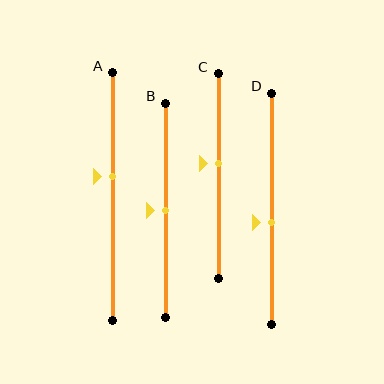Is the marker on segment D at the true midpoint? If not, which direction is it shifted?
No, the marker on segment D is shifted downward by about 6% of the segment length.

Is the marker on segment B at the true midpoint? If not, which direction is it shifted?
Yes, the marker on segment B is at the true midpoint.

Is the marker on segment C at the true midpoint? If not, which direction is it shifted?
No, the marker on segment C is shifted upward by about 6% of the segment length.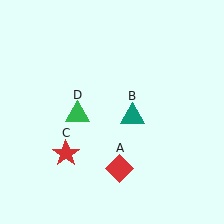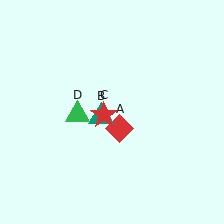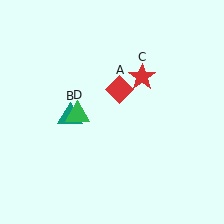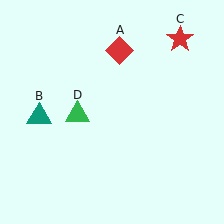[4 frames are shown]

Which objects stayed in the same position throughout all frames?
Green triangle (object D) remained stationary.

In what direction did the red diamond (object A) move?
The red diamond (object A) moved up.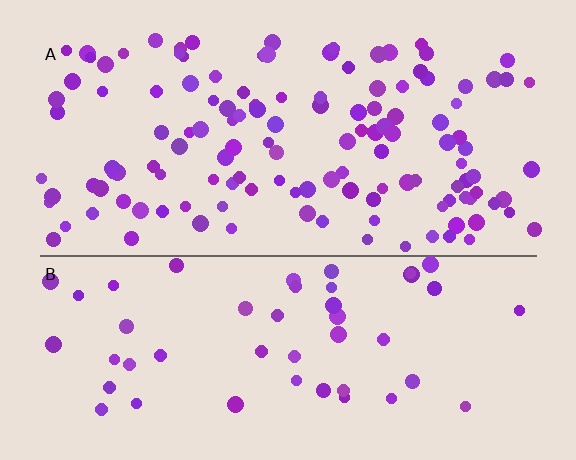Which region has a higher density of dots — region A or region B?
A (the top).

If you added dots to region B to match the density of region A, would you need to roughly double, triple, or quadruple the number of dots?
Approximately triple.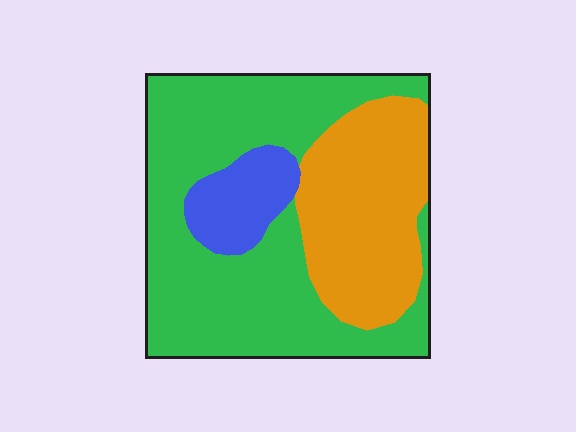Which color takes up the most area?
Green, at roughly 60%.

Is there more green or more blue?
Green.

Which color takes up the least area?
Blue, at roughly 10%.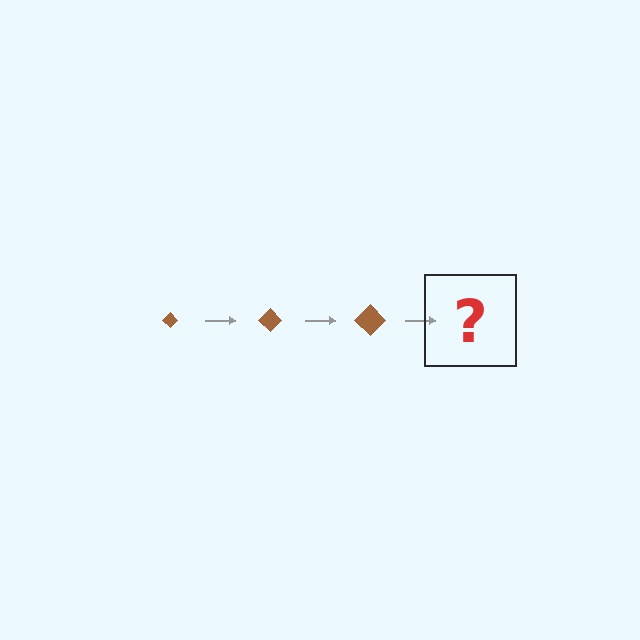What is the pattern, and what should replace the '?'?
The pattern is that the diamond gets progressively larger each step. The '?' should be a brown diamond, larger than the previous one.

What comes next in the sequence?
The next element should be a brown diamond, larger than the previous one.